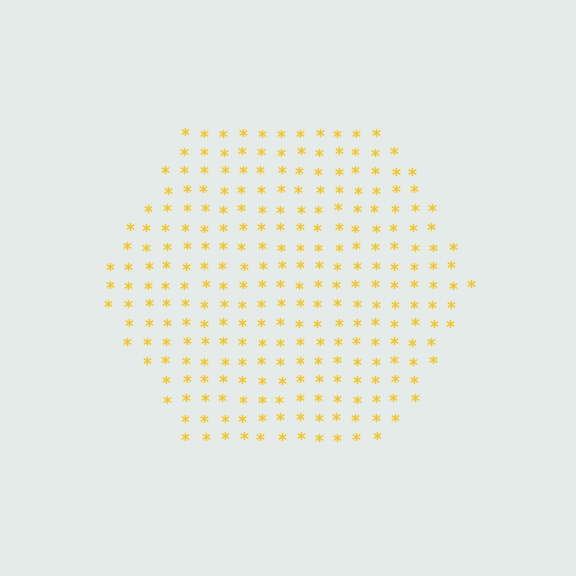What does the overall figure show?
The overall figure shows a hexagon.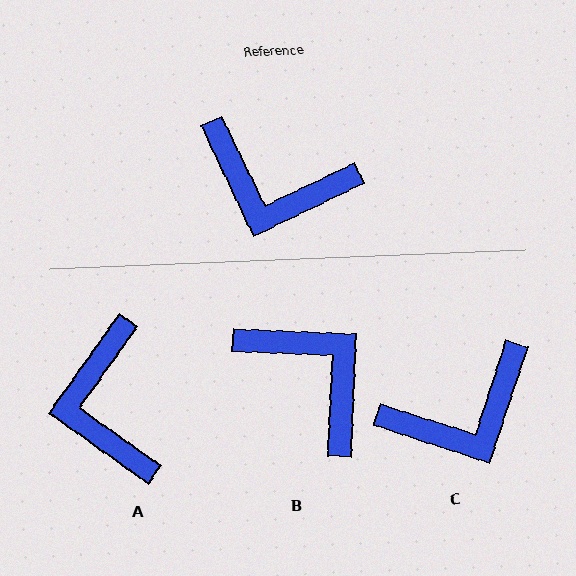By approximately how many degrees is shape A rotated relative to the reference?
Approximately 61 degrees clockwise.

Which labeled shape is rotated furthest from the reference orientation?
B, about 152 degrees away.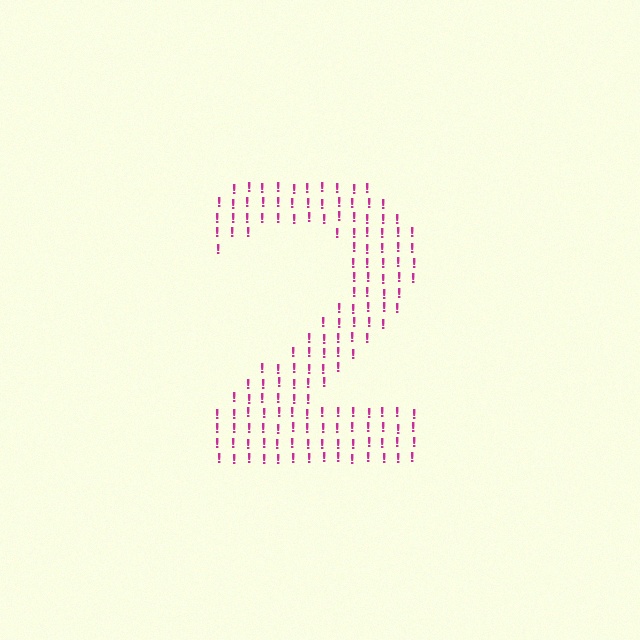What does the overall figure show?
The overall figure shows the digit 2.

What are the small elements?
The small elements are exclamation marks.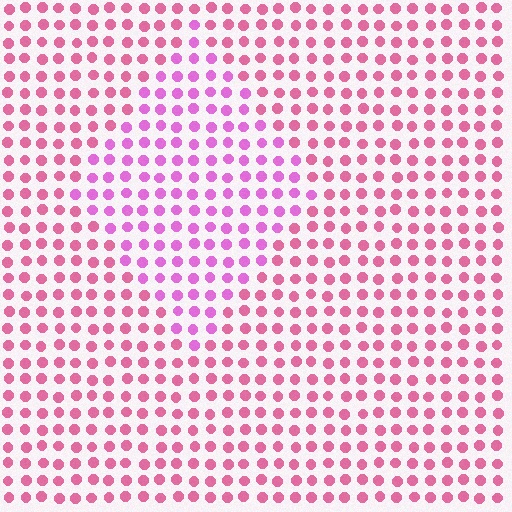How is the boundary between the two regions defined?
The boundary is defined purely by a slight shift in hue (about 29 degrees). Spacing, size, and orientation are identical on both sides.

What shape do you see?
I see a diamond.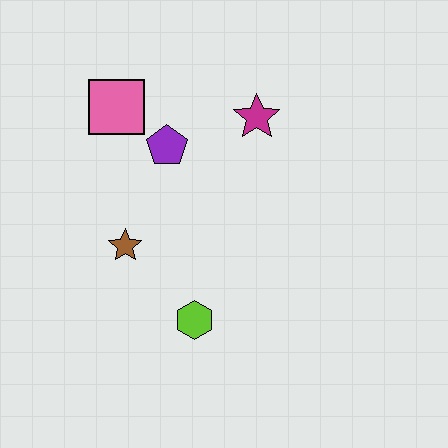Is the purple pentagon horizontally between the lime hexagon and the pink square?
Yes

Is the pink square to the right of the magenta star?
No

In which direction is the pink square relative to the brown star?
The pink square is above the brown star.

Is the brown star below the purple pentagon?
Yes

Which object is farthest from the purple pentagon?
The lime hexagon is farthest from the purple pentagon.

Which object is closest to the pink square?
The purple pentagon is closest to the pink square.